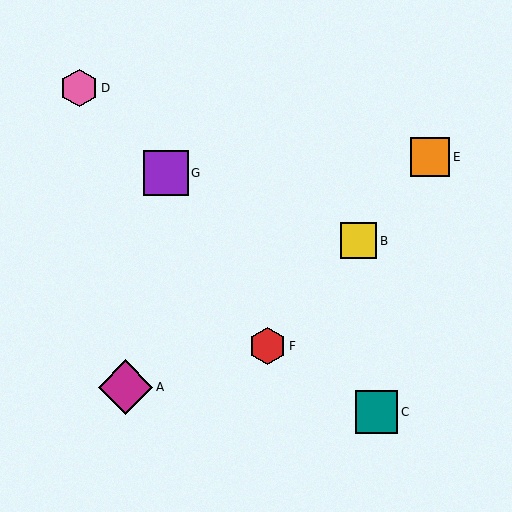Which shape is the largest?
The magenta diamond (labeled A) is the largest.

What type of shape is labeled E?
Shape E is an orange square.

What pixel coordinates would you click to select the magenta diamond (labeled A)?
Click at (125, 387) to select the magenta diamond A.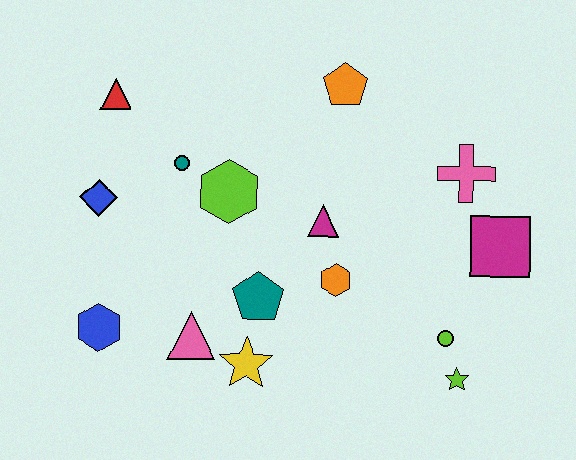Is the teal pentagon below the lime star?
No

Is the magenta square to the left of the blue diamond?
No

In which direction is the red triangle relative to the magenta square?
The red triangle is to the left of the magenta square.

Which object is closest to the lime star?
The lime circle is closest to the lime star.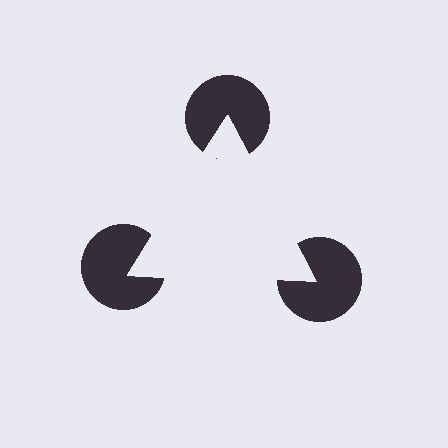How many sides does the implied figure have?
3 sides.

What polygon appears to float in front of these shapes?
An illusory triangle — its edges are inferred from the aligned wedge cuts in the pac-man discs, not physically drawn.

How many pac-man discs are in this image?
There are 3 — one at each vertex of the illusory triangle.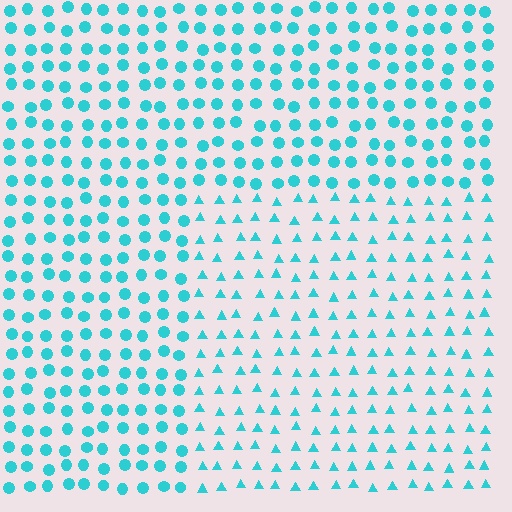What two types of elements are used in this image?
The image uses triangles inside the rectangle region and circles outside it.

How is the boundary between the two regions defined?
The boundary is defined by a change in element shape: triangles inside vs. circles outside. All elements share the same color and spacing.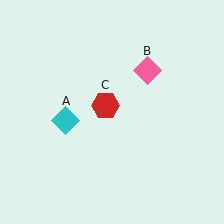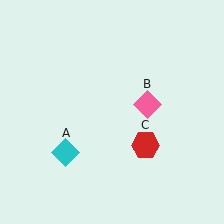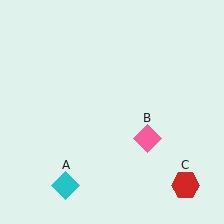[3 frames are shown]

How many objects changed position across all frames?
3 objects changed position: cyan diamond (object A), pink diamond (object B), red hexagon (object C).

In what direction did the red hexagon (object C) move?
The red hexagon (object C) moved down and to the right.